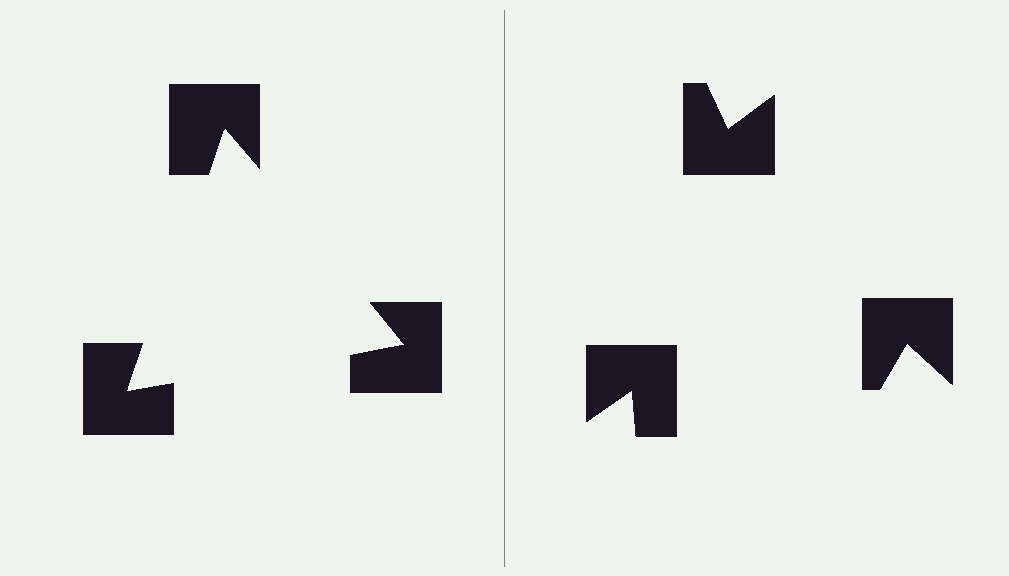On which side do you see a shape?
An illusory triangle appears on the left side. On the right side the wedge cuts are rotated, so no coherent shape forms.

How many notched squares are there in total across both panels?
6 — 3 on each side.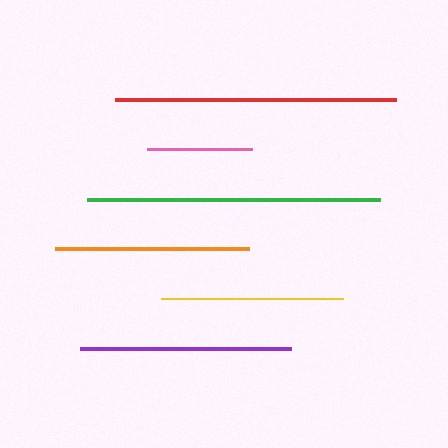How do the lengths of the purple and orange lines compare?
The purple and orange lines are approximately the same length.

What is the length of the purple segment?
The purple segment is approximately 211 pixels long.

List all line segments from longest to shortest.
From longest to shortest: green, red, purple, orange, yellow, pink.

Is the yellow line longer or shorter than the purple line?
The purple line is longer than the yellow line.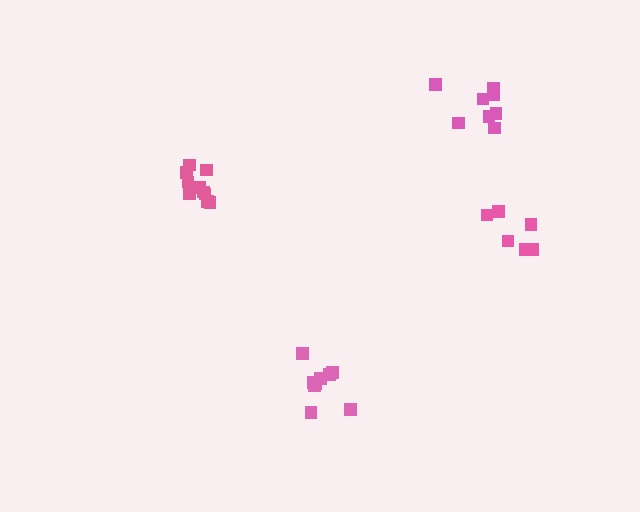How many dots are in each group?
Group 1: 8 dots, Group 2: 9 dots, Group 3: 10 dots, Group 4: 6 dots (33 total).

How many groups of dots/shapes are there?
There are 4 groups.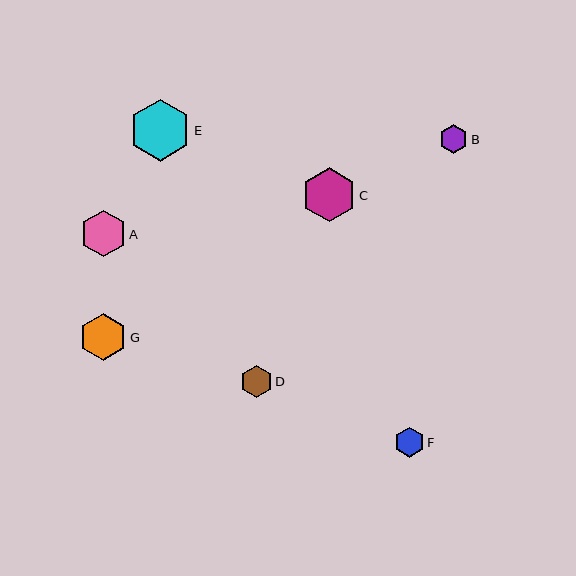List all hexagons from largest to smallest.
From largest to smallest: E, C, G, A, D, F, B.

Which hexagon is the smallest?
Hexagon B is the smallest with a size of approximately 28 pixels.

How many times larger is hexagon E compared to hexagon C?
Hexagon E is approximately 1.1 times the size of hexagon C.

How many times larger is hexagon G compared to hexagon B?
Hexagon G is approximately 1.7 times the size of hexagon B.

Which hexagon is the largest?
Hexagon E is the largest with a size of approximately 61 pixels.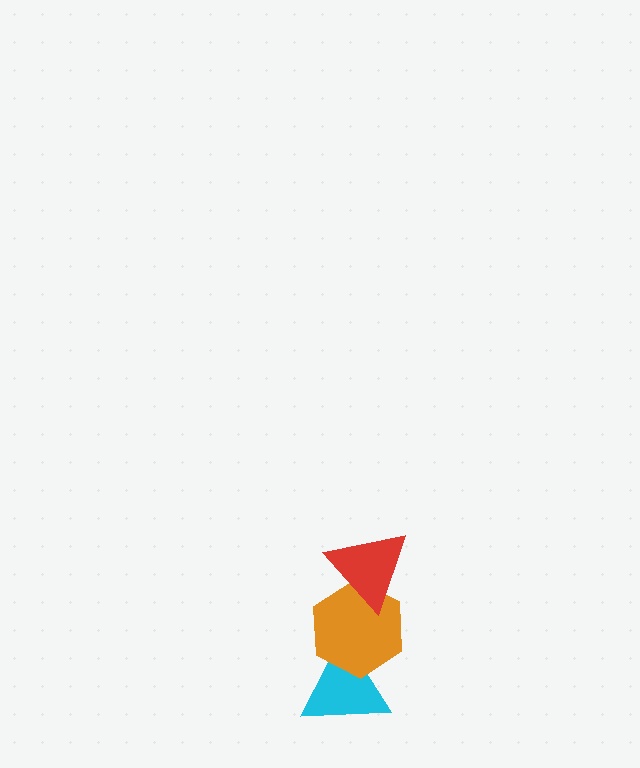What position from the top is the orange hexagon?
The orange hexagon is 2nd from the top.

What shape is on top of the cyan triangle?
The orange hexagon is on top of the cyan triangle.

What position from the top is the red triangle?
The red triangle is 1st from the top.